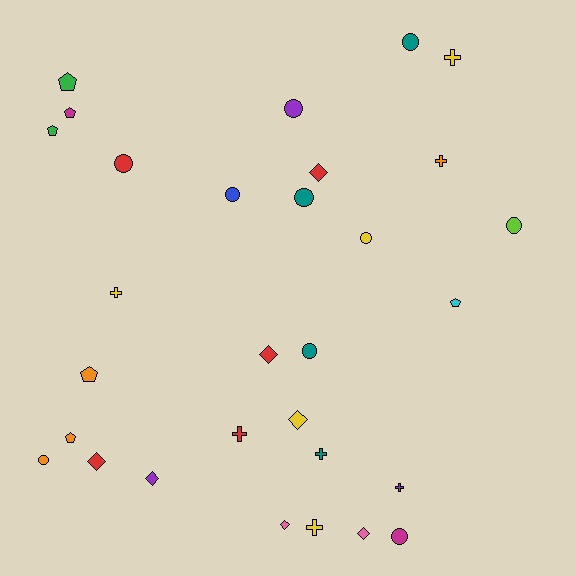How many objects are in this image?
There are 30 objects.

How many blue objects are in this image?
There is 1 blue object.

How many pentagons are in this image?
There are 6 pentagons.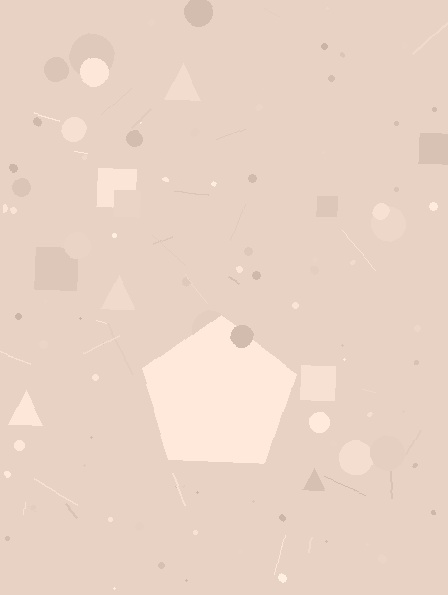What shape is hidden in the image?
A pentagon is hidden in the image.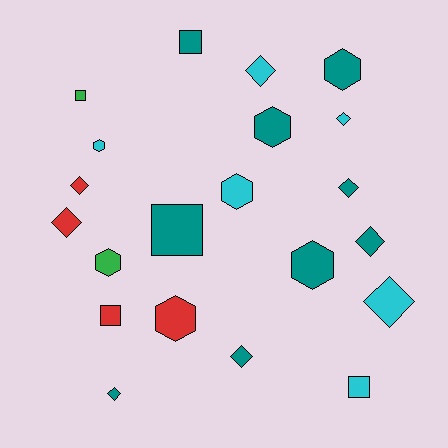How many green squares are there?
There is 1 green square.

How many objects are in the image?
There are 21 objects.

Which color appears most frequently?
Teal, with 9 objects.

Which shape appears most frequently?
Diamond, with 9 objects.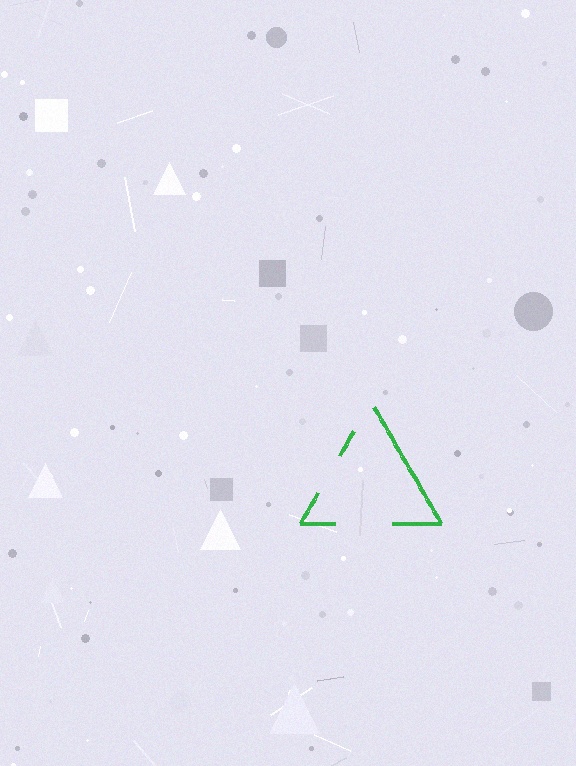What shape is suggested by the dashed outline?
The dashed outline suggests a triangle.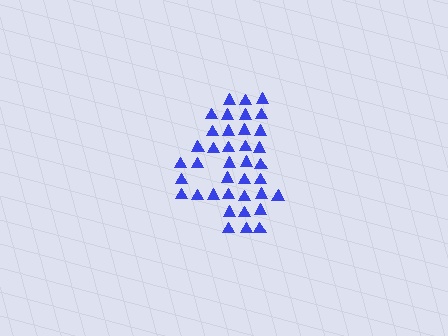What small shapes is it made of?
It is made of small triangles.